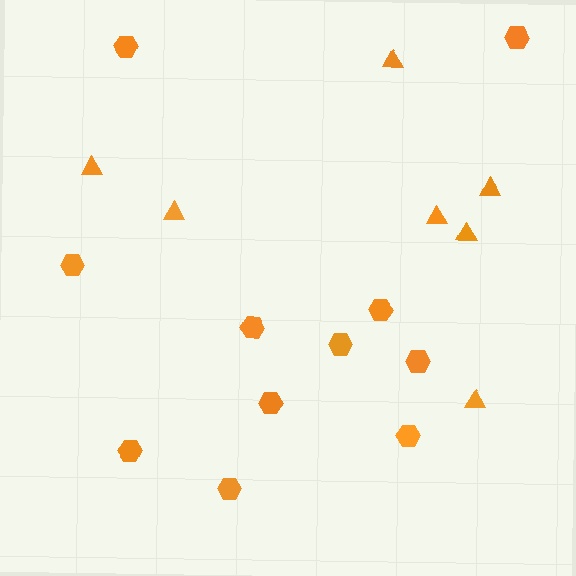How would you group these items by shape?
There are 2 groups: one group of triangles (7) and one group of hexagons (11).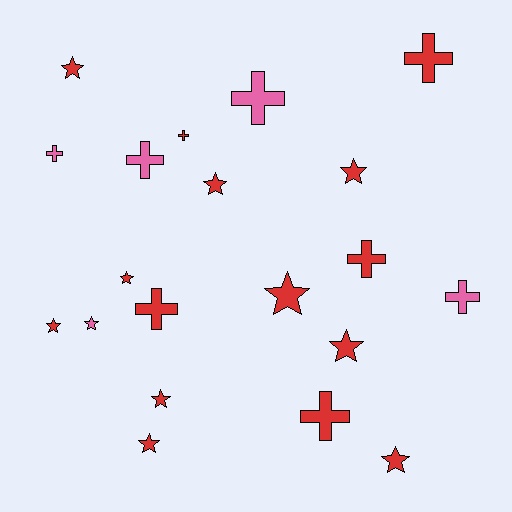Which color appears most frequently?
Red, with 15 objects.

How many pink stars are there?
There is 1 pink star.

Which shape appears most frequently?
Star, with 11 objects.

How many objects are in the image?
There are 20 objects.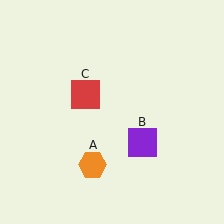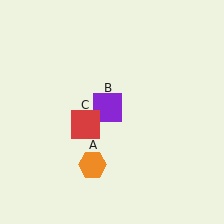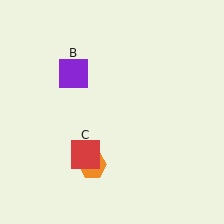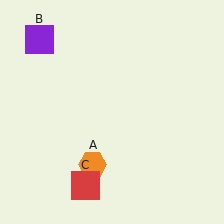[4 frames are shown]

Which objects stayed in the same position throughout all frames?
Orange hexagon (object A) remained stationary.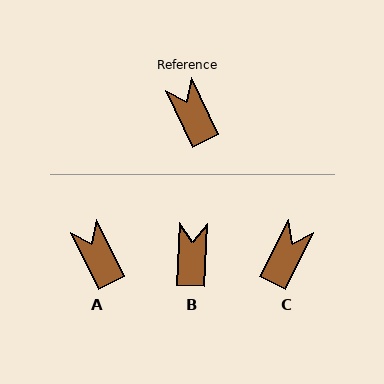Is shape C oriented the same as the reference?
No, it is off by about 53 degrees.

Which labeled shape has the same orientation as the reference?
A.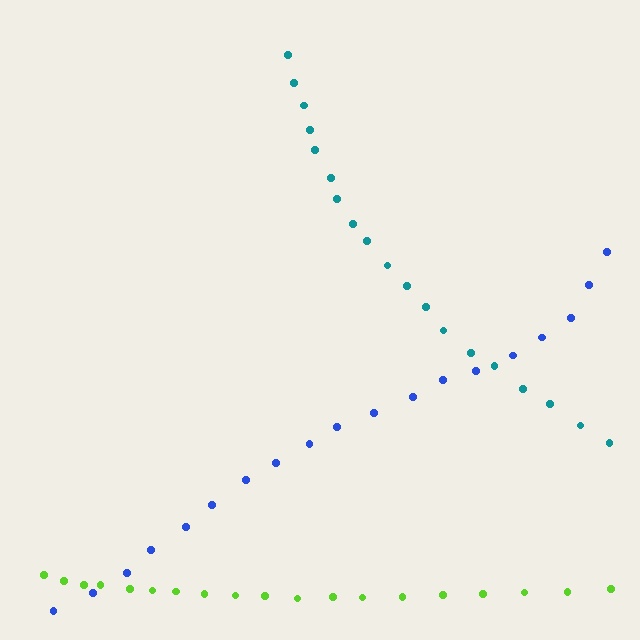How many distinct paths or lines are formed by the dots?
There are 3 distinct paths.